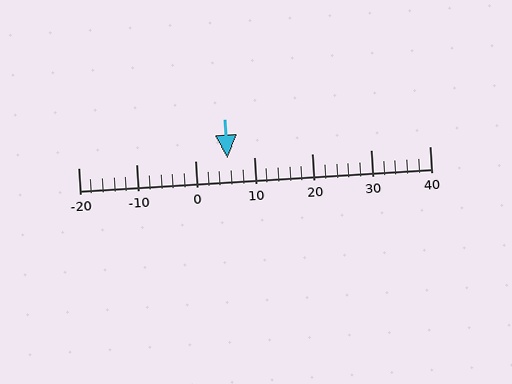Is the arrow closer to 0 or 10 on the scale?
The arrow is closer to 10.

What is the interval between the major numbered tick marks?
The major tick marks are spaced 10 units apart.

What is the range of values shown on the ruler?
The ruler shows values from -20 to 40.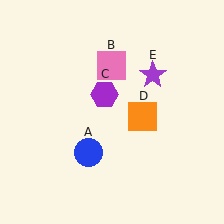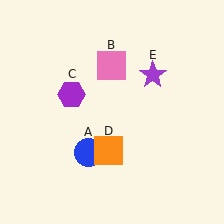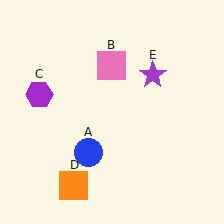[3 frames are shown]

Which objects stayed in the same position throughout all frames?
Blue circle (object A) and pink square (object B) and purple star (object E) remained stationary.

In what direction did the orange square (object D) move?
The orange square (object D) moved down and to the left.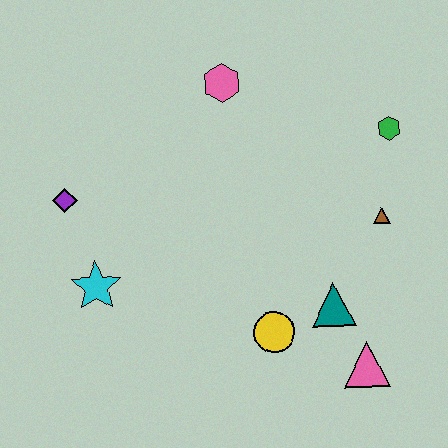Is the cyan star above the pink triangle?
Yes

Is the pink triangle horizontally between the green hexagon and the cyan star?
Yes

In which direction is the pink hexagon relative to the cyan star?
The pink hexagon is above the cyan star.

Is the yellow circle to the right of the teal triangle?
No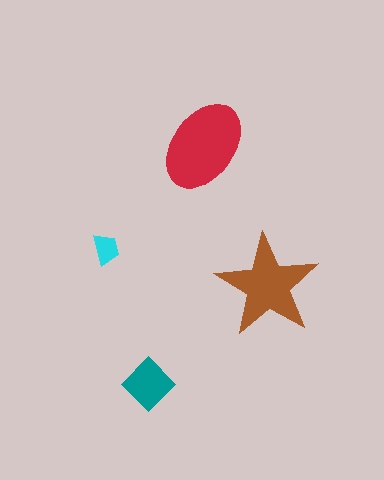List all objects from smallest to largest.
The cyan trapezoid, the teal diamond, the brown star, the red ellipse.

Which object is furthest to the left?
The cyan trapezoid is leftmost.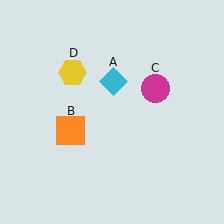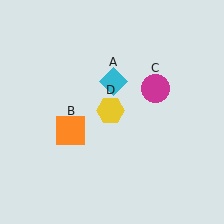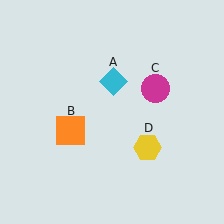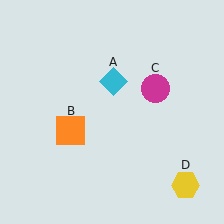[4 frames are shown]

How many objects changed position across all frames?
1 object changed position: yellow hexagon (object D).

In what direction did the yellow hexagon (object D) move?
The yellow hexagon (object D) moved down and to the right.